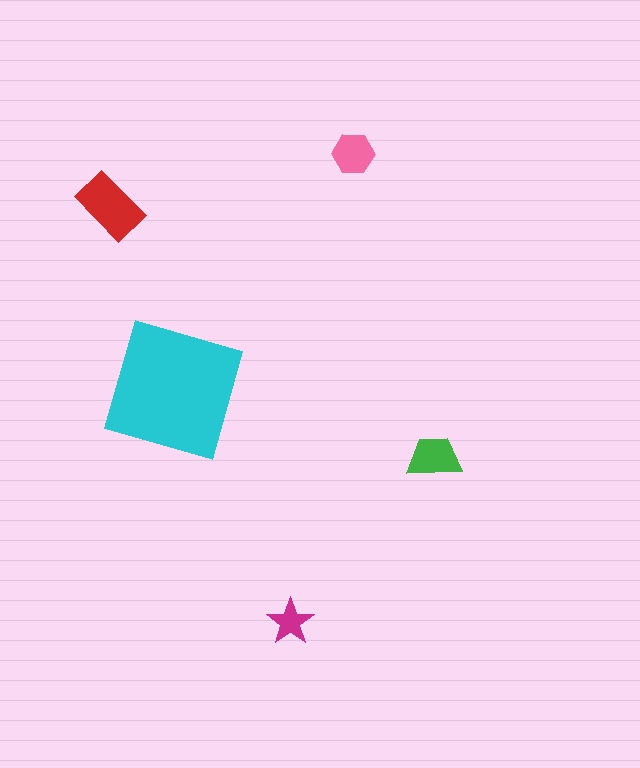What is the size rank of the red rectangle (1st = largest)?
2nd.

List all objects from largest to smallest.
The cyan square, the red rectangle, the green trapezoid, the pink hexagon, the magenta star.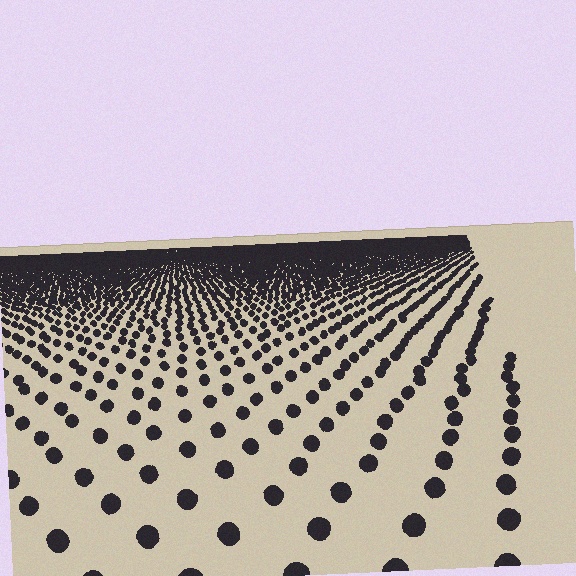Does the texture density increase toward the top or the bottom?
Density increases toward the top.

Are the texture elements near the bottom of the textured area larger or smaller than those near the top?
Larger. Near the bottom, elements are closer to the viewer and appear at a bigger on-screen size.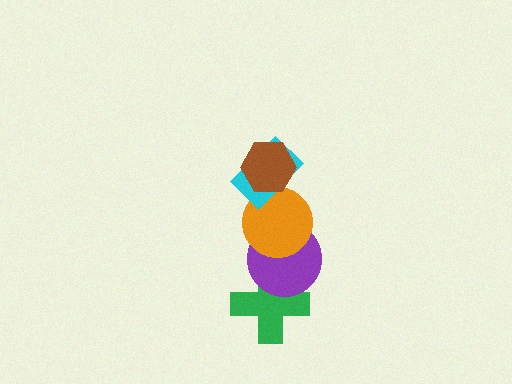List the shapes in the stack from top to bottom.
From top to bottom: the brown hexagon, the cyan rectangle, the orange circle, the purple circle, the green cross.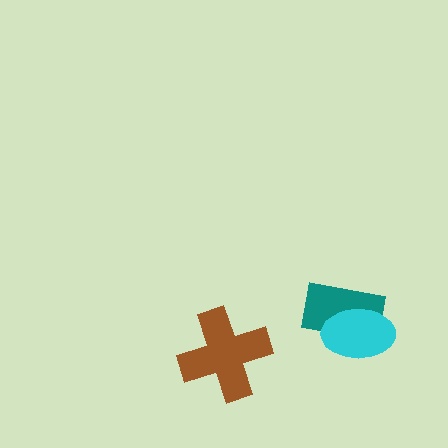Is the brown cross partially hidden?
No, no other shape covers it.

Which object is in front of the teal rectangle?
The cyan ellipse is in front of the teal rectangle.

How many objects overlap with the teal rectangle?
1 object overlaps with the teal rectangle.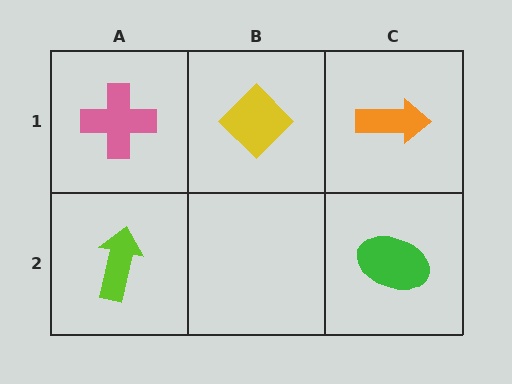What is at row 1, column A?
A pink cross.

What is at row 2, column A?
A lime arrow.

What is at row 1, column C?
An orange arrow.